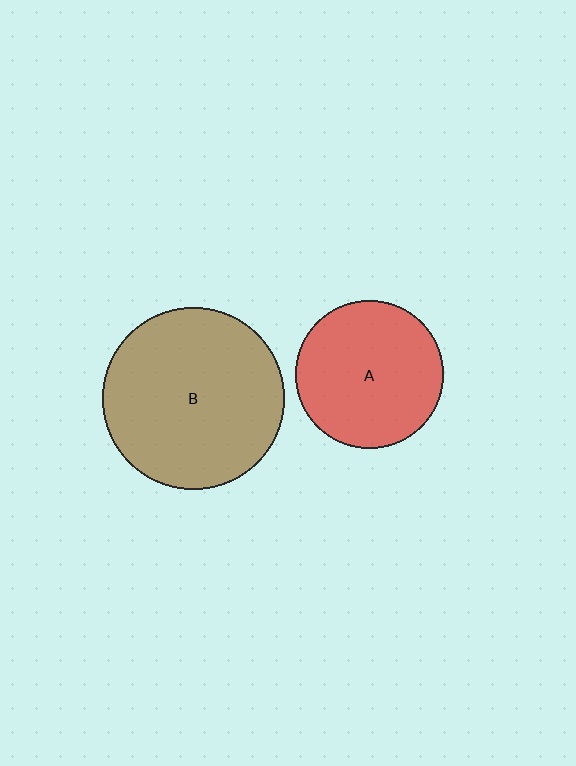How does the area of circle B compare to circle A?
Approximately 1.5 times.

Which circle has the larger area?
Circle B (brown).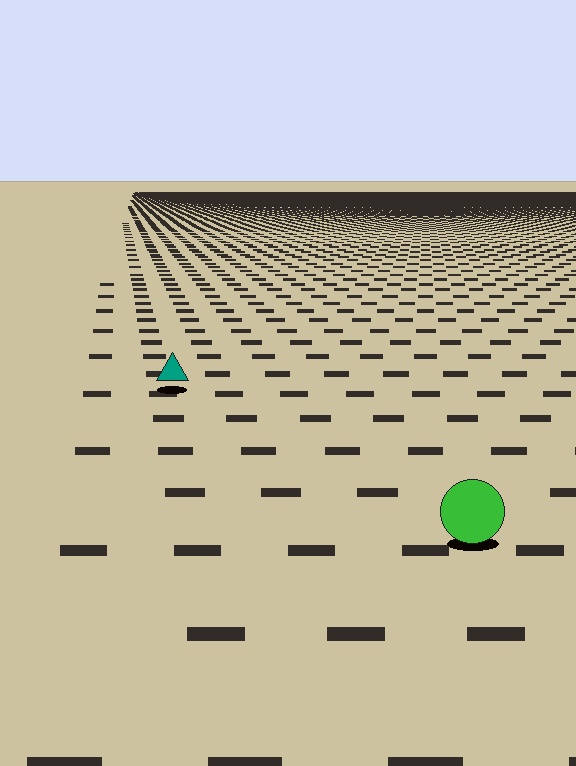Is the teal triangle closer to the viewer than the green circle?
No. The green circle is closer — you can tell from the texture gradient: the ground texture is coarser near it.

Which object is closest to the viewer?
The green circle is closest. The texture marks near it are larger and more spread out.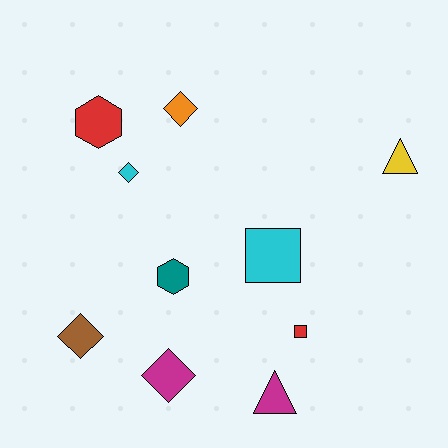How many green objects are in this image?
There are no green objects.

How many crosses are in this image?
There are no crosses.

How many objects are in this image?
There are 10 objects.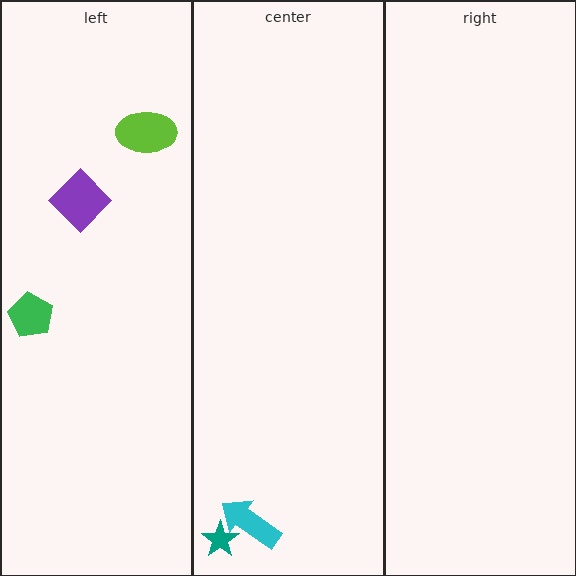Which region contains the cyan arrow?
The center region.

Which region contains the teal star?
The center region.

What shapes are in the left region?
The purple diamond, the green pentagon, the lime ellipse.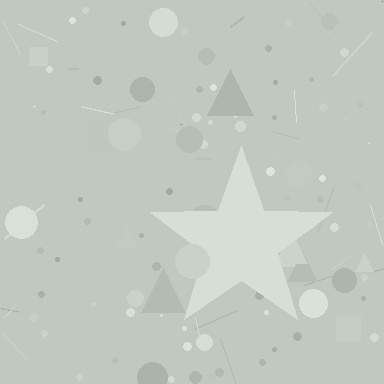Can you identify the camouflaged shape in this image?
The camouflaged shape is a star.